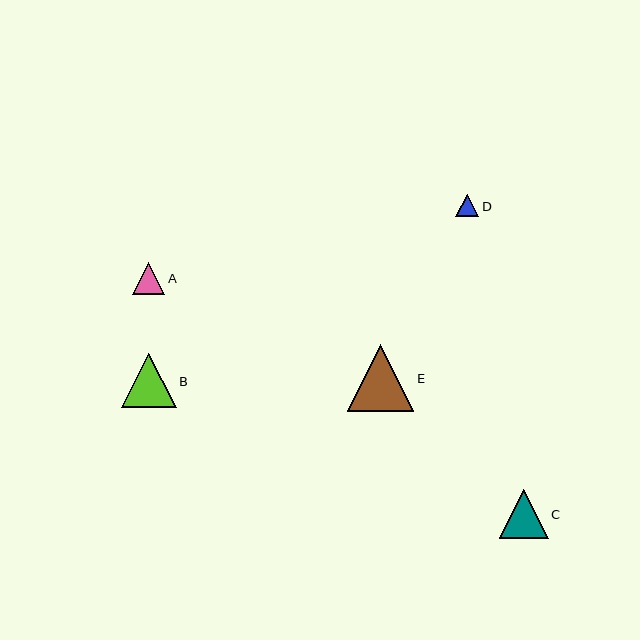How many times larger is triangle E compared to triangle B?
Triangle E is approximately 1.2 times the size of triangle B.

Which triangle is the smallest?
Triangle D is the smallest with a size of approximately 23 pixels.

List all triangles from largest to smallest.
From largest to smallest: E, B, C, A, D.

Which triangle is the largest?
Triangle E is the largest with a size of approximately 67 pixels.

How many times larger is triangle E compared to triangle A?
Triangle E is approximately 2.1 times the size of triangle A.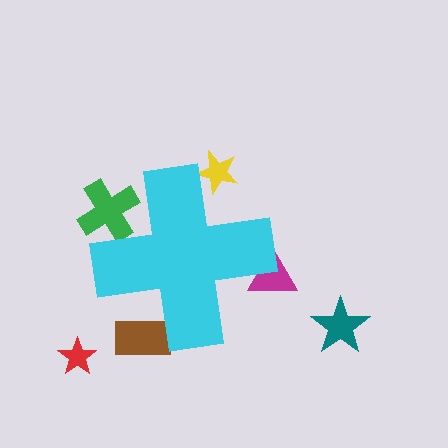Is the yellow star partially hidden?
Yes, the yellow star is partially hidden behind the cyan cross.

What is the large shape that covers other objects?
A cyan cross.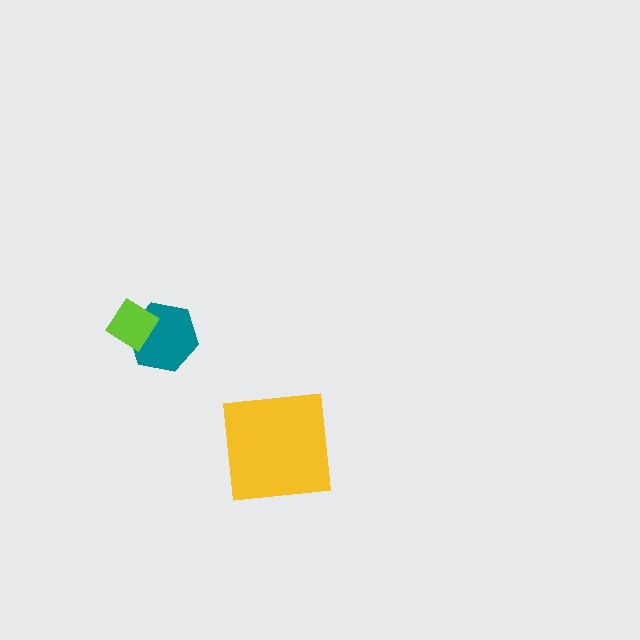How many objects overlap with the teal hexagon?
1 object overlaps with the teal hexagon.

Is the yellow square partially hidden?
No, no other shape covers it.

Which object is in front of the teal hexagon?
The lime diamond is in front of the teal hexagon.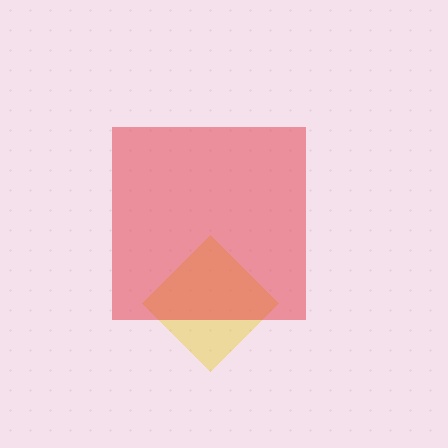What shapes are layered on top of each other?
The layered shapes are: a yellow diamond, a red square.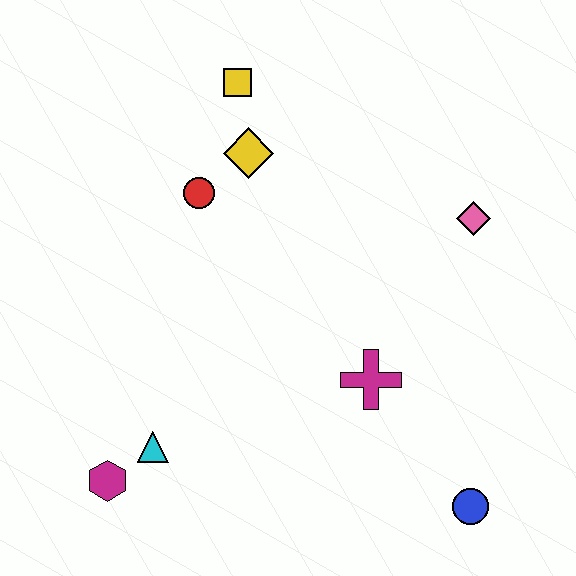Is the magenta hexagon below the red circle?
Yes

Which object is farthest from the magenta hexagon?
The pink diamond is farthest from the magenta hexagon.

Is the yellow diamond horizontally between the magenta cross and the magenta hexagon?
Yes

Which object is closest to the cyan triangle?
The magenta hexagon is closest to the cyan triangle.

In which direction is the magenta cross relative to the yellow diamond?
The magenta cross is below the yellow diamond.